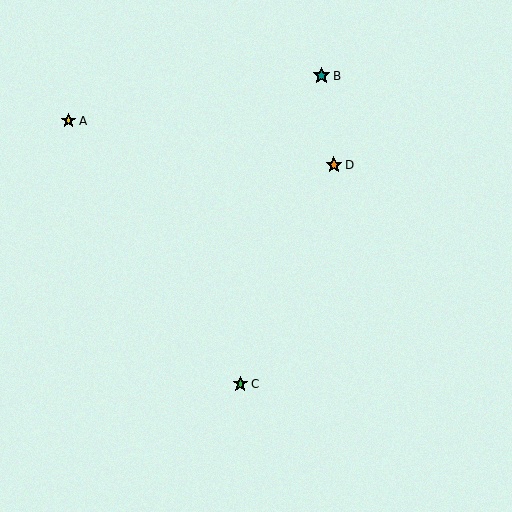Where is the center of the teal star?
The center of the teal star is at (321, 75).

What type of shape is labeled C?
Shape C is a green star.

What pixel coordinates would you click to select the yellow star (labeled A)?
Click at (68, 121) to select the yellow star A.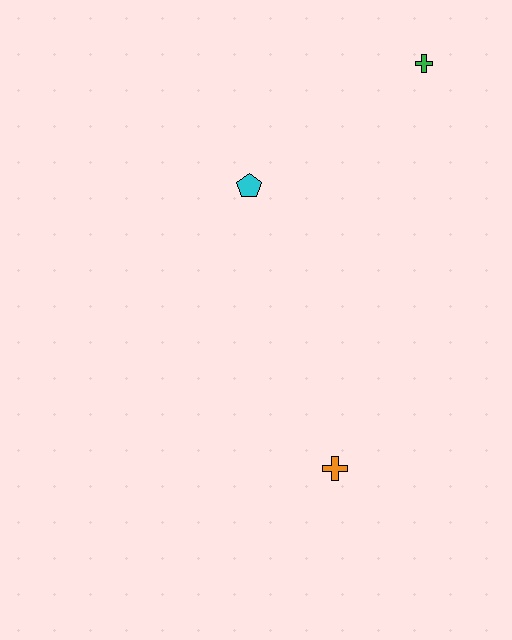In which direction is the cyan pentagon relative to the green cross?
The cyan pentagon is to the left of the green cross.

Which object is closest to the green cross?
The cyan pentagon is closest to the green cross.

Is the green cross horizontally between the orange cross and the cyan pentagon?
No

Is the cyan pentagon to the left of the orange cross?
Yes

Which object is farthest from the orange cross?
The green cross is farthest from the orange cross.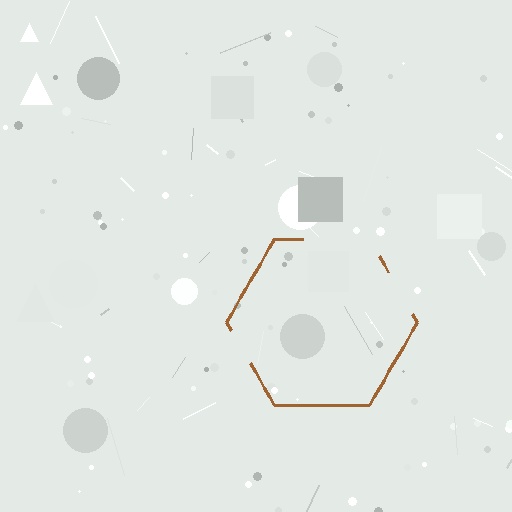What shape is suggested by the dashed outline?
The dashed outline suggests a hexagon.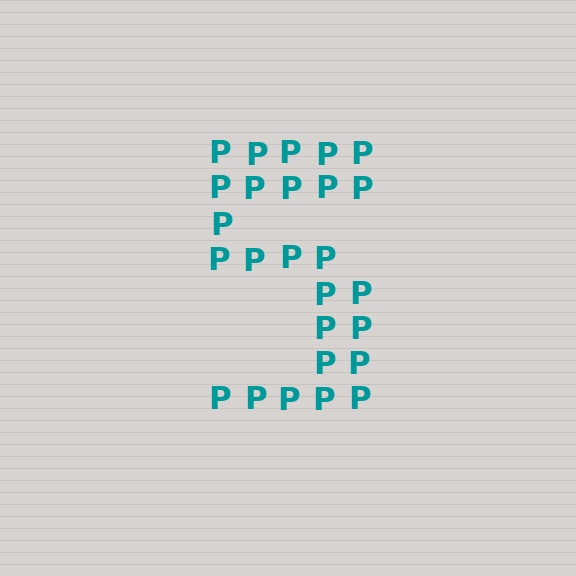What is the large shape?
The large shape is the digit 5.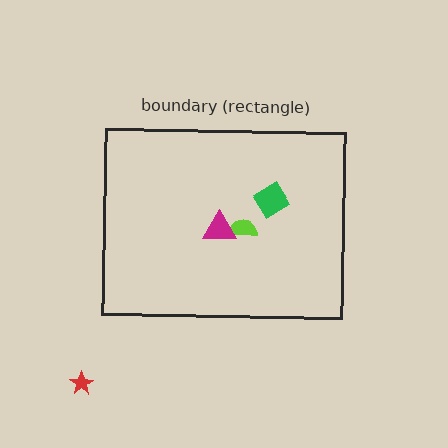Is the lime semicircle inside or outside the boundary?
Inside.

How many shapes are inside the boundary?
3 inside, 1 outside.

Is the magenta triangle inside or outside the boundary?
Inside.